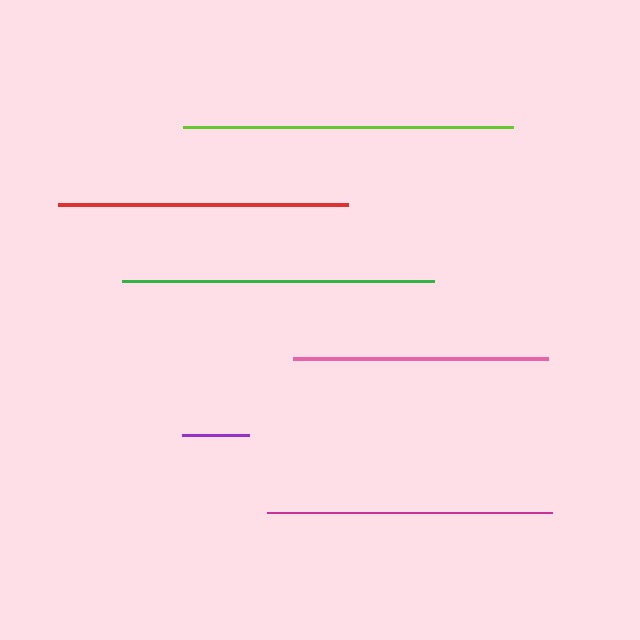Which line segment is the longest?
The lime line is the longest at approximately 330 pixels.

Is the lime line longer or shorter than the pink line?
The lime line is longer than the pink line.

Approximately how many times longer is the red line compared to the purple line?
The red line is approximately 4.3 times the length of the purple line.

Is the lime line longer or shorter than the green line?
The lime line is longer than the green line.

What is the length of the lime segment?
The lime segment is approximately 330 pixels long.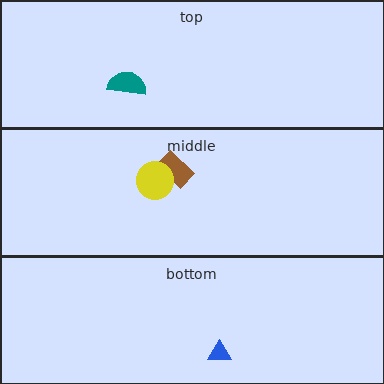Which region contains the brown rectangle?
The middle region.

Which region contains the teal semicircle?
The top region.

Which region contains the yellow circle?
The middle region.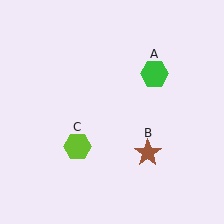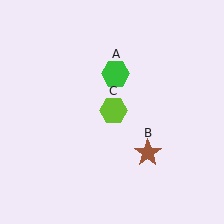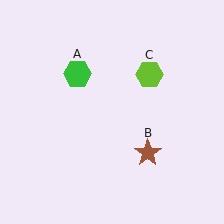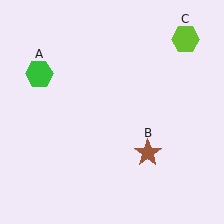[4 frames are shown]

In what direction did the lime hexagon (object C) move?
The lime hexagon (object C) moved up and to the right.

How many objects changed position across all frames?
2 objects changed position: green hexagon (object A), lime hexagon (object C).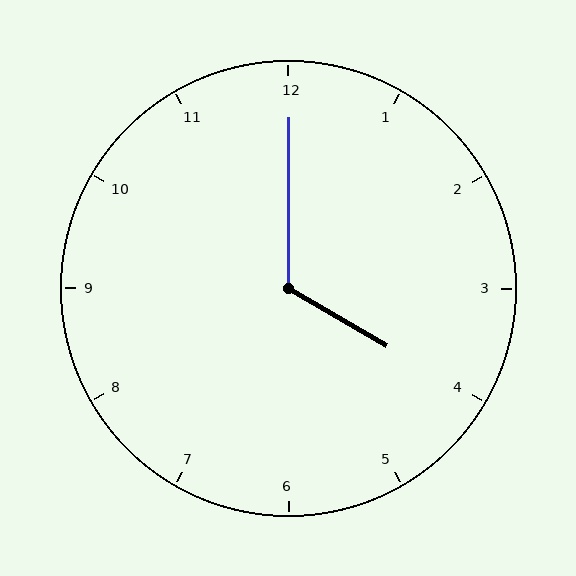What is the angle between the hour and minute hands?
Approximately 120 degrees.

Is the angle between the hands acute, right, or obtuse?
It is obtuse.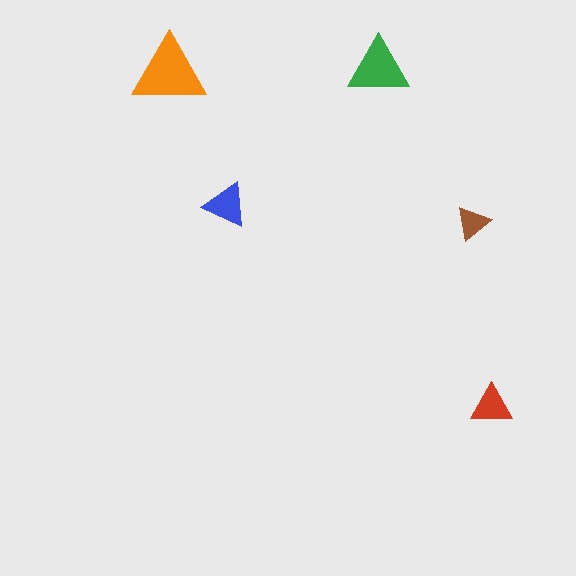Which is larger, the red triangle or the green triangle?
The green one.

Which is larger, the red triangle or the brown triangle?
The red one.